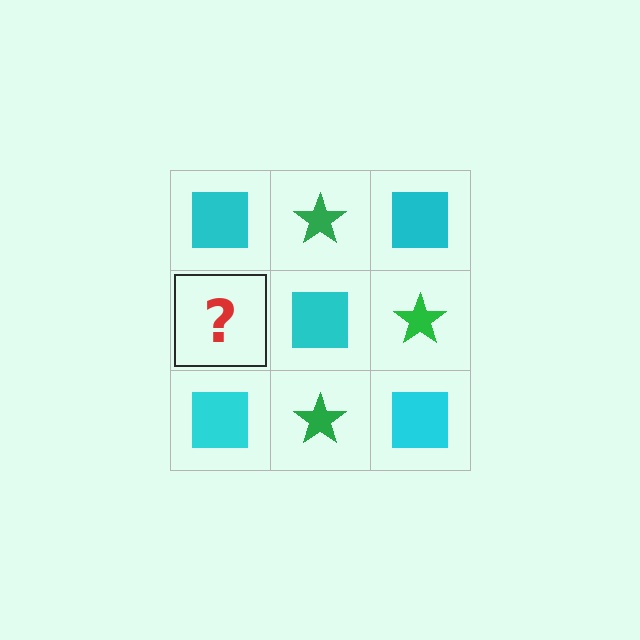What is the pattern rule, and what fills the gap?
The rule is that it alternates cyan square and green star in a checkerboard pattern. The gap should be filled with a green star.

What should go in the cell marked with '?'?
The missing cell should contain a green star.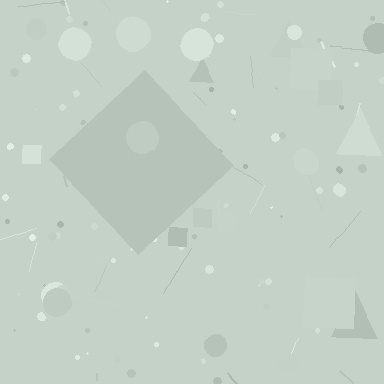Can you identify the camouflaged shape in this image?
The camouflaged shape is a diamond.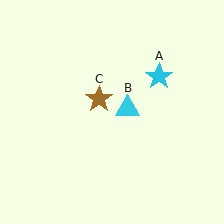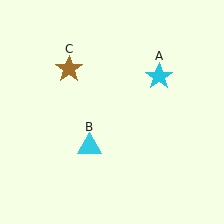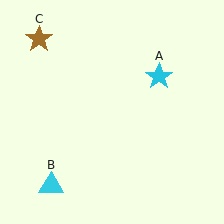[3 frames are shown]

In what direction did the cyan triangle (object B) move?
The cyan triangle (object B) moved down and to the left.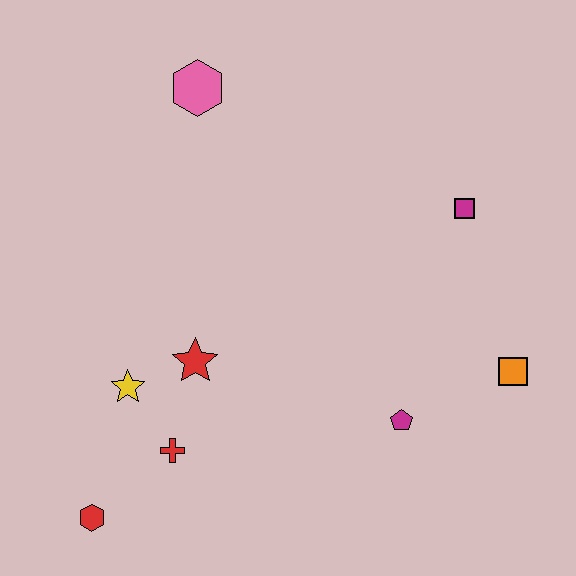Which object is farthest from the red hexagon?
The magenta square is farthest from the red hexagon.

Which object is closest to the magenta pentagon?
The orange square is closest to the magenta pentagon.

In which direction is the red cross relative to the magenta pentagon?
The red cross is to the left of the magenta pentagon.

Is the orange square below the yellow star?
No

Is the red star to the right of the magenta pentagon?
No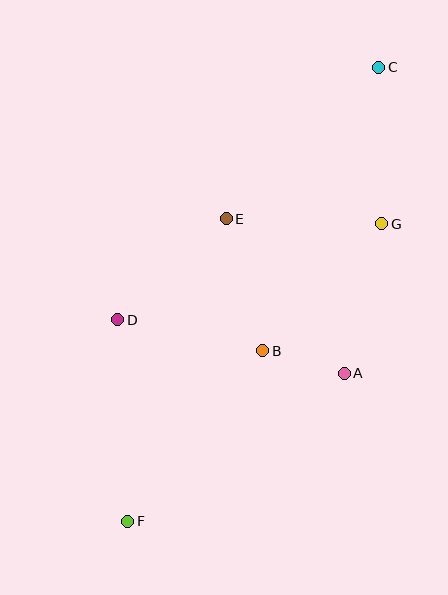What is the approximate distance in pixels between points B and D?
The distance between B and D is approximately 148 pixels.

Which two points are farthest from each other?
Points C and F are farthest from each other.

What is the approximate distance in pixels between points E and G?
The distance between E and G is approximately 156 pixels.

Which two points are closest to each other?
Points A and B are closest to each other.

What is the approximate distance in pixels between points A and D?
The distance between A and D is approximately 233 pixels.